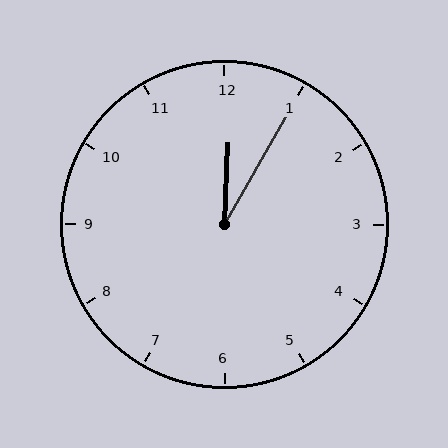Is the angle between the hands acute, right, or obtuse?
It is acute.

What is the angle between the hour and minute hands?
Approximately 28 degrees.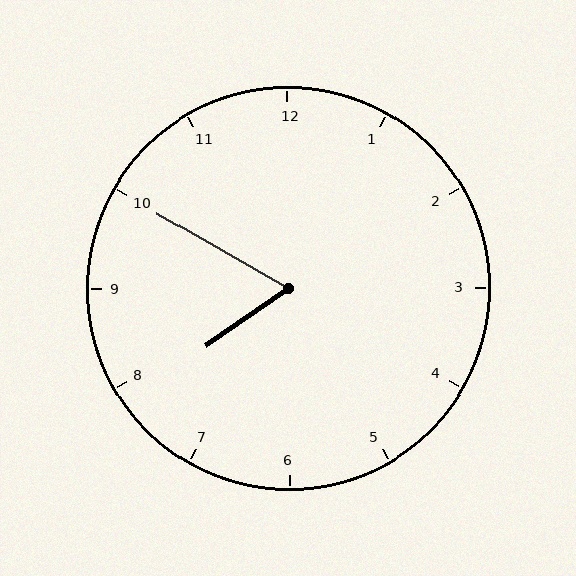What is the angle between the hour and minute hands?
Approximately 65 degrees.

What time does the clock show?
7:50.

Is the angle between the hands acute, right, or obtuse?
It is acute.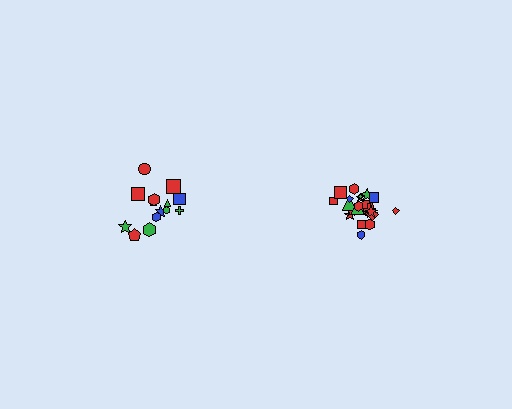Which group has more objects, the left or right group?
The right group.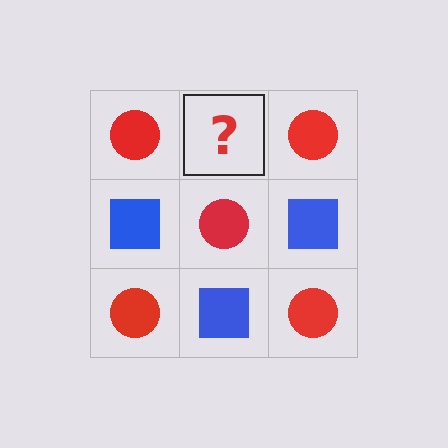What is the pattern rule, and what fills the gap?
The rule is that it alternates red circle and blue square in a checkerboard pattern. The gap should be filled with a blue square.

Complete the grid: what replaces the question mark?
The question mark should be replaced with a blue square.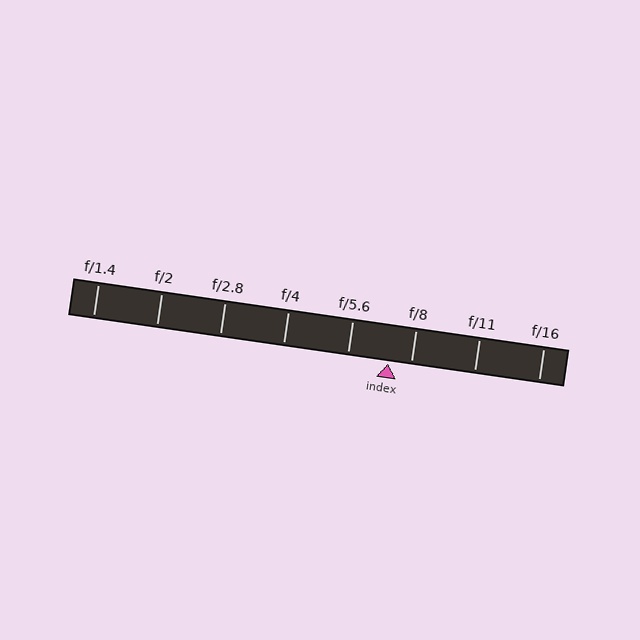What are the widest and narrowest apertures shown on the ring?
The widest aperture shown is f/1.4 and the narrowest is f/16.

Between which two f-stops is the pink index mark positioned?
The index mark is between f/5.6 and f/8.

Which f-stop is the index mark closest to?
The index mark is closest to f/8.